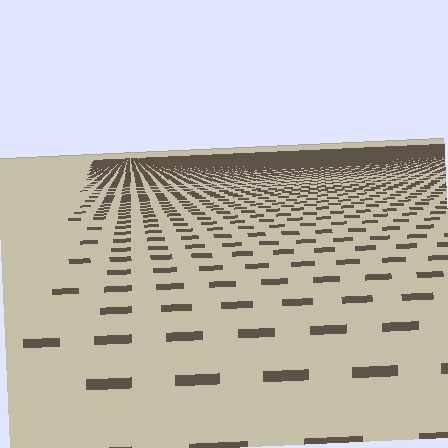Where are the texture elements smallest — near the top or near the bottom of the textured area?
Near the top.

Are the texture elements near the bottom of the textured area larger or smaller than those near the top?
Larger. Near the bottom, elements are closer to the viewer and appear at a bigger on-screen size.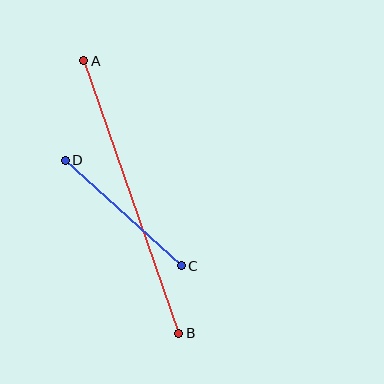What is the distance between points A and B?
The distance is approximately 289 pixels.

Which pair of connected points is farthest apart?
Points A and B are farthest apart.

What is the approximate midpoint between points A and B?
The midpoint is at approximately (131, 197) pixels.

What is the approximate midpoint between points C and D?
The midpoint is at approximately (123, 213) pixels.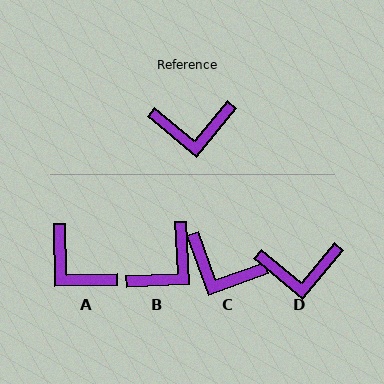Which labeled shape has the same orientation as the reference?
D.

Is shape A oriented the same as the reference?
No, it is off by about 49 degrees.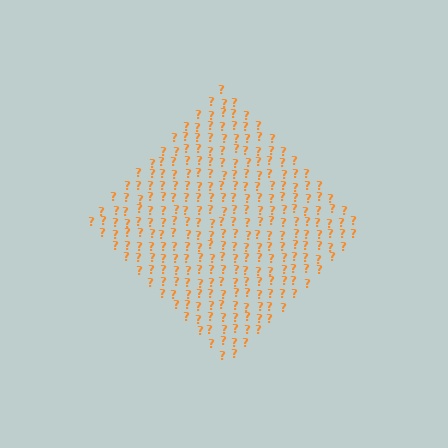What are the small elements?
The small elements are question marks.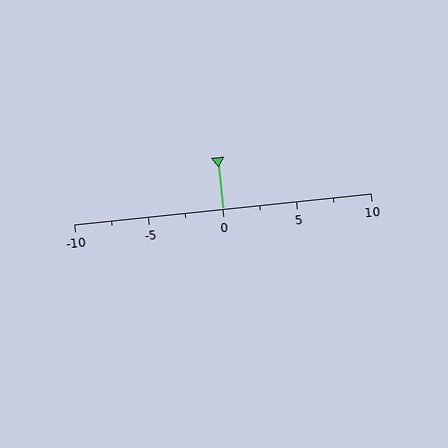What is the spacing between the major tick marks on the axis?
The major ticks are spaced 5 apart.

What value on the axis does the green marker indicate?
The marker indicates approximately 0.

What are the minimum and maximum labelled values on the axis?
The axis runs from -10 to 10.